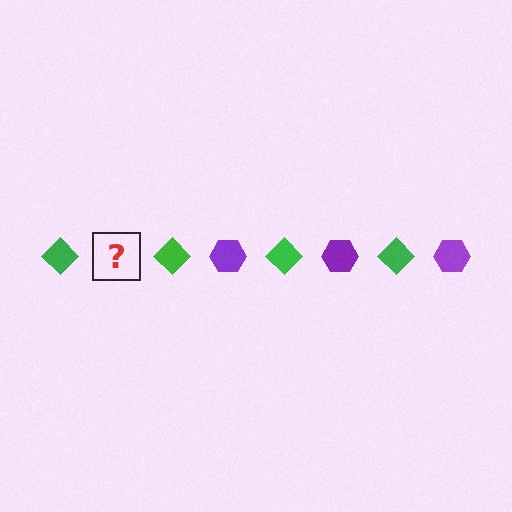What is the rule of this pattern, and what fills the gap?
The rule is that the pattern alternates between green diamond and purple hexagon. The gap should be filled with a purple hexagon.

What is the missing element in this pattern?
The missing element is a purple hexagon.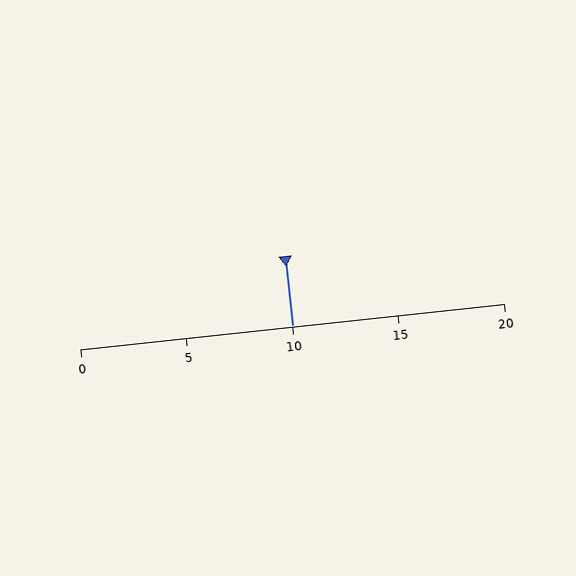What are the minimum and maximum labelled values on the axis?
The axis runs from 0 to 20.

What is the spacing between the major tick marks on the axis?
The major ticks are spaced 5 apart.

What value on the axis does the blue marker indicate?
The marker indicates approximately 10.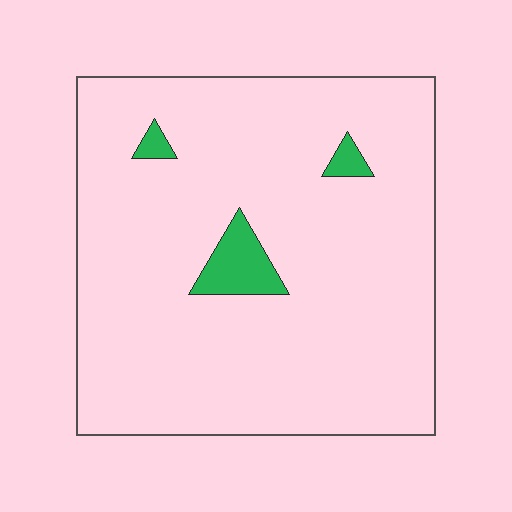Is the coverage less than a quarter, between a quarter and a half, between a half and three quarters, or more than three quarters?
Less than a quarter.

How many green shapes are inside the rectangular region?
3.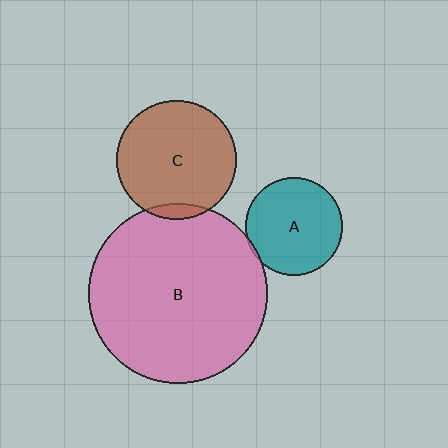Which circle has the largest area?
Circle B (pink).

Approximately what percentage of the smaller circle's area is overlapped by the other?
Approximately 5%.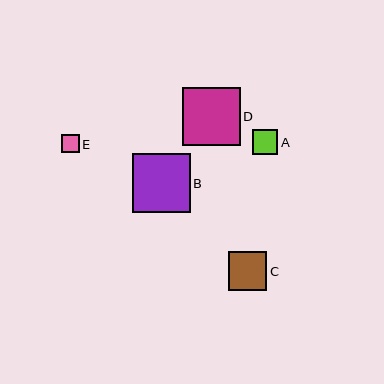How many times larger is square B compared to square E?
Square B is approximately 3.2 times the size of square E.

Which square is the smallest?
Square E is the smallest with a size of approximately 18 pixels.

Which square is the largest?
Square B is the largest with a size of approximately 58 pixels.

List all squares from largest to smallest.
From largest to smallest: B, D, C, A, E.